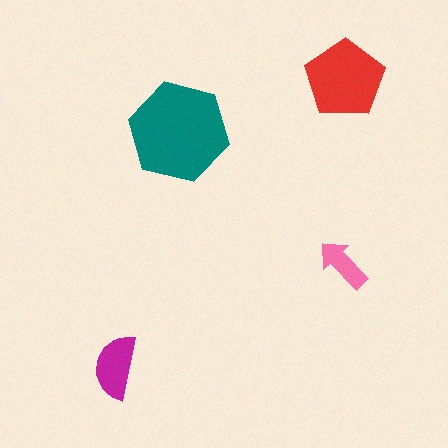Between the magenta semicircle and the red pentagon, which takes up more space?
The red pentagon.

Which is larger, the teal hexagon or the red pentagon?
The teal hexagon.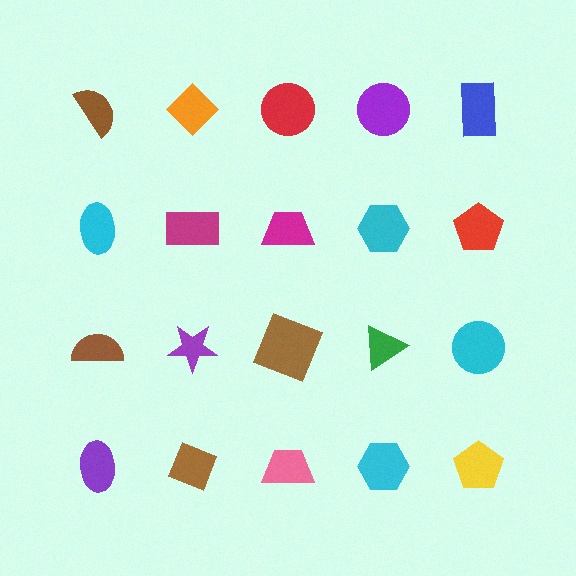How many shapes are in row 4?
5 shapes.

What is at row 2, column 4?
A cyan hexagon.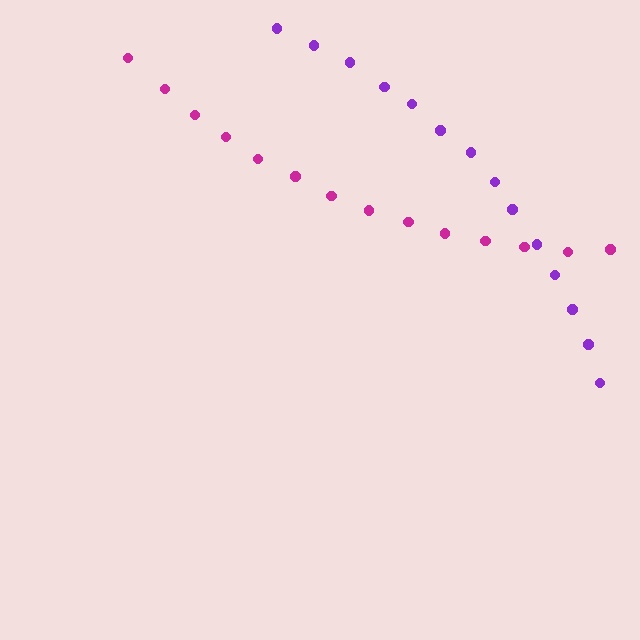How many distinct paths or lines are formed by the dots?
There are 2 distinct paths.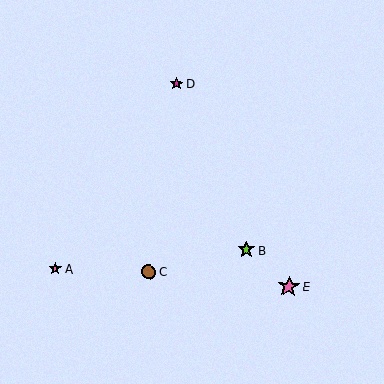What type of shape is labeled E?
Shape E is a pink star.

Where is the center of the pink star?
The center of the pink star is at (289, 287).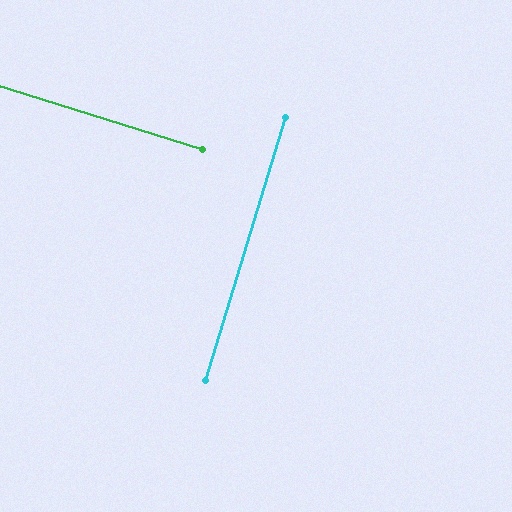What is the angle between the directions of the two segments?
Approximately 90 degrees.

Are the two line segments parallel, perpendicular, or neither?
Perpendicular — they meet at approximately 90°.